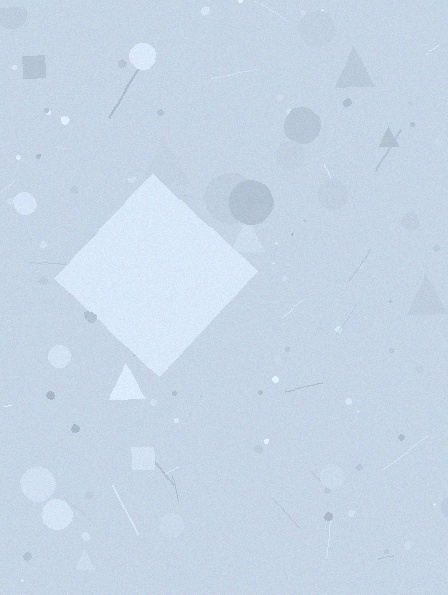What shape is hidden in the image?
A diamond is hidden in the image.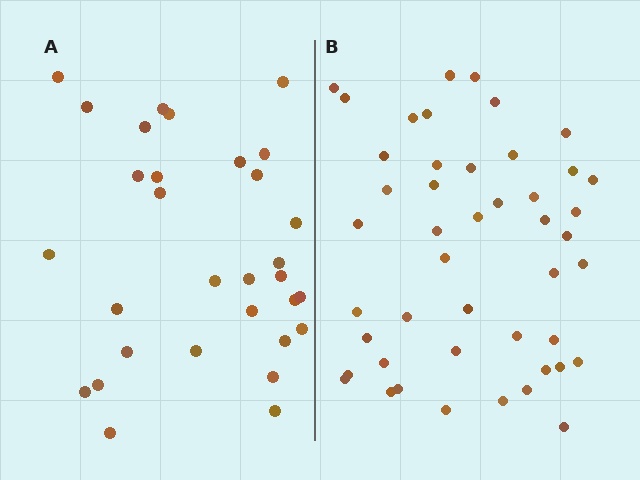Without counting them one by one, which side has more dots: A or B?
Region B (the right region) has more dots.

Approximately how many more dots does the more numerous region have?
Region B has approximately 15 more dots than region A.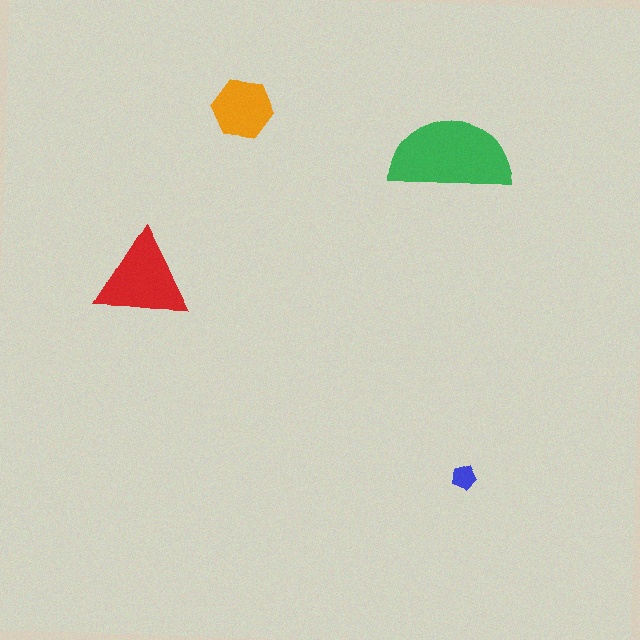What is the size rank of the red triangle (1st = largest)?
2nd.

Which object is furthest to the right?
The blue pentagon is rightmost.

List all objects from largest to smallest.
The green semicircle, the red triangle, the orange hexagon, the blue pentagon.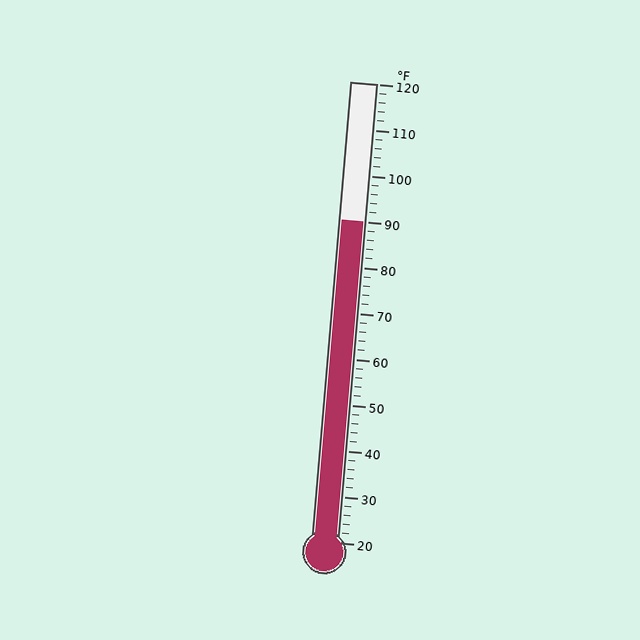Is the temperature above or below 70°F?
The temperature is above 70°F.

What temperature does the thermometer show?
The thermometer shows approximately 90°F.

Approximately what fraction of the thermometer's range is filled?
The thermometer is filled to approximately 70% of its range.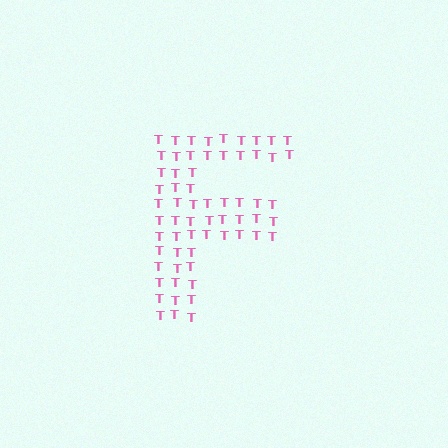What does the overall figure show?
The overall figure shows the letter F.